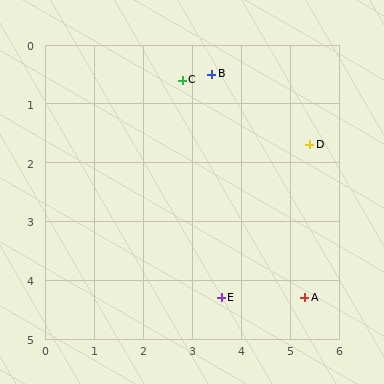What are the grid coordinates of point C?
Point C is at approximately (2.8, 0.6).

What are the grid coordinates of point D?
Point D is at approximately (5.4, 1.7).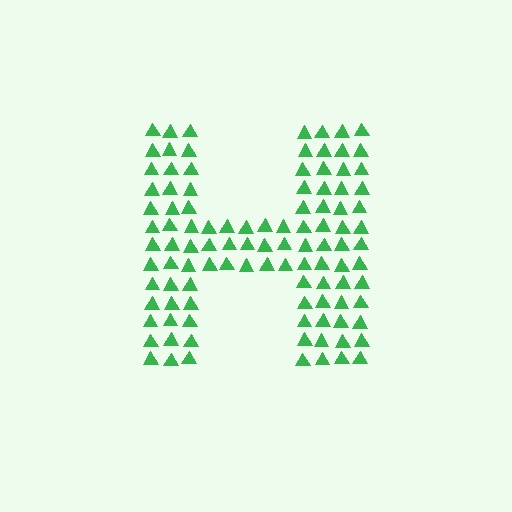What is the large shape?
The large shape is the letter H.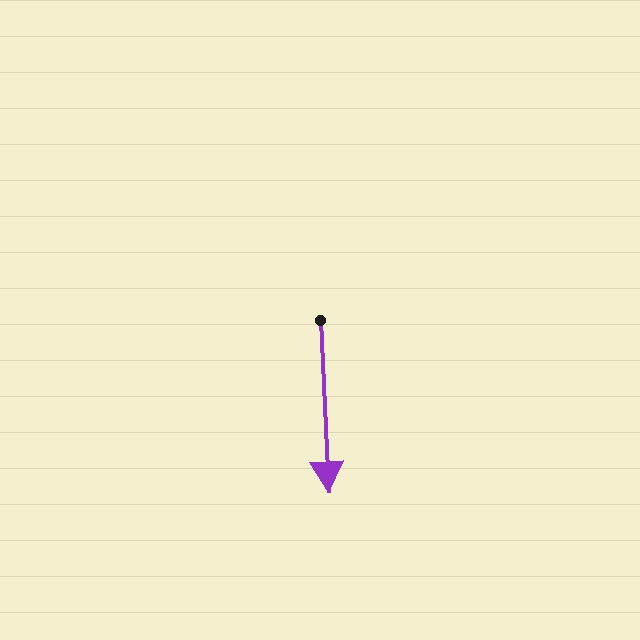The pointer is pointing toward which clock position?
Roughly 6 o'clock.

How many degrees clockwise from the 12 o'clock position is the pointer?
Approximately 177 degrees.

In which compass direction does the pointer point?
South.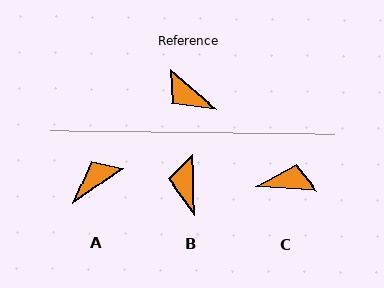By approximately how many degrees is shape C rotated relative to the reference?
Approximately 143 degrees clockwise.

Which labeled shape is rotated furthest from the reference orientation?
C, about 143 degrees away.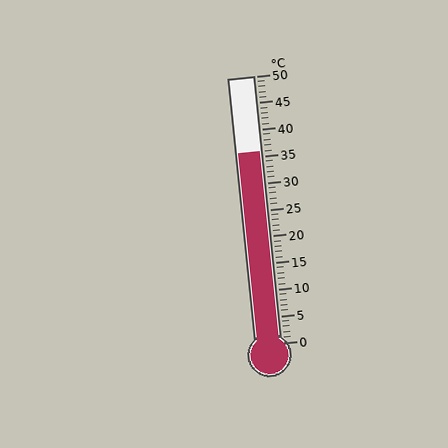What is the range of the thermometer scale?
The thermometer scale ranges from 0°C to 50°C.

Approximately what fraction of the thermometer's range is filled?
The thermometer is filled to approximately 70% of its range.